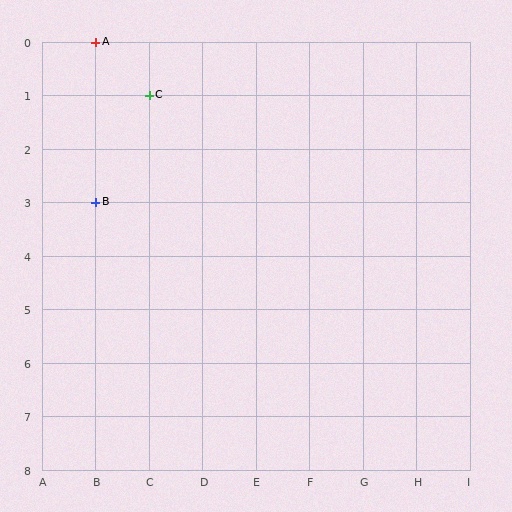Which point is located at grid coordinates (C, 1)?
Point C is at (C, 1).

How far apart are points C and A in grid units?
Points C and A are 1 column and 1 row apart (about 1.4 grid units diagonally).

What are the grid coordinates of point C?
Point C is at grid coordinates (C, 1).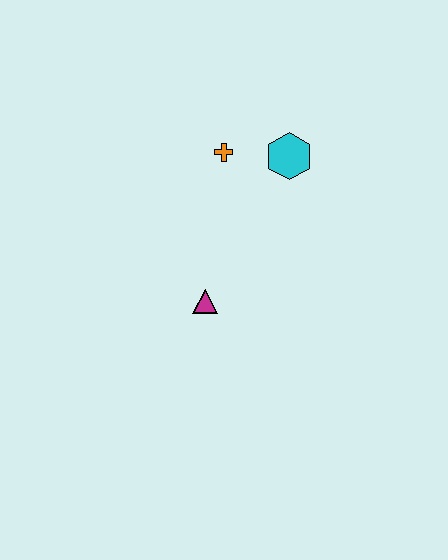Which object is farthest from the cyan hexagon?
The magenta triangle is farthest from the cyan hexagon.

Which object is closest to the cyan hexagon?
The orange cross is closest to the cyan hexagon.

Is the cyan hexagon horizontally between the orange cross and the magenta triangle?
No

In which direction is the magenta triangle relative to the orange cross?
The magenta triangle is below the orange cross.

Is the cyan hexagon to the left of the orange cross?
No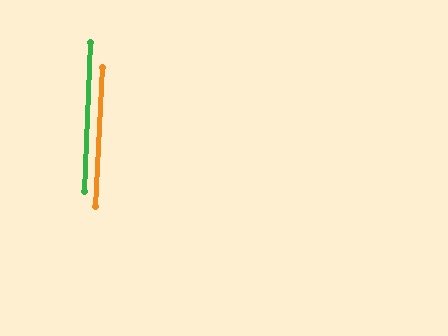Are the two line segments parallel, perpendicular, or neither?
Parallel — their directions differ by only 0.6°.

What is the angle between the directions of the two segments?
Approximately 1 degree.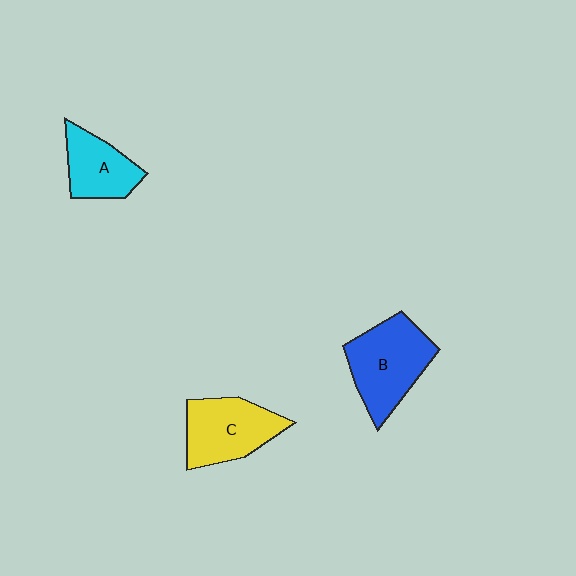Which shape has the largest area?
Shape B (blue).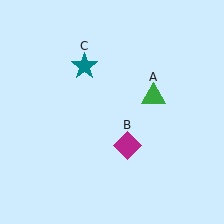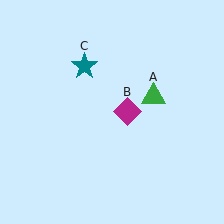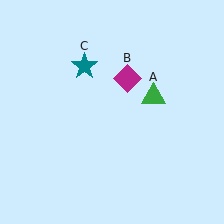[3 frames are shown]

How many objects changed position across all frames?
1 object changed position: magenta diamond (object B).